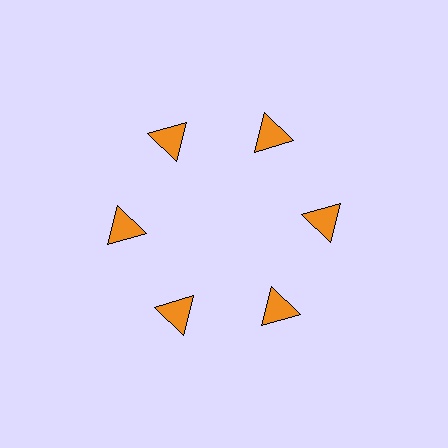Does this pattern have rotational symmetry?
Yes, this pattern has 6-fold rotational symmetry. It looks the same after rotating 60 degrees around the center.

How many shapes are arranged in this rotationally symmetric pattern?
There are 6 shapes, arranged in 6 groups of 1.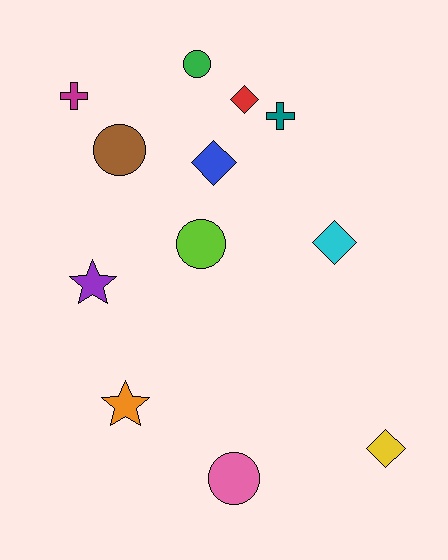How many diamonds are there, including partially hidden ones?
There are 4 diamonds.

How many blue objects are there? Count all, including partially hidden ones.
There is 1 blue object.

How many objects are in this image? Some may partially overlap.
There are 12 objects.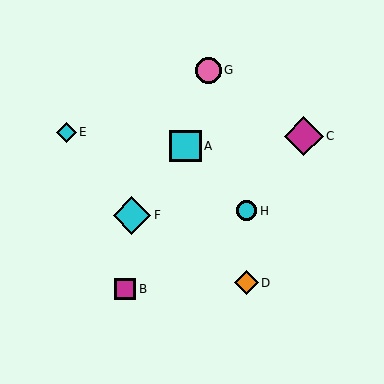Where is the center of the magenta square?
The center of the magenta square is at (125, 289).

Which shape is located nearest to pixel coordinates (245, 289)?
The orange diamond (labeled D) at (246, 283) is nearest to that location.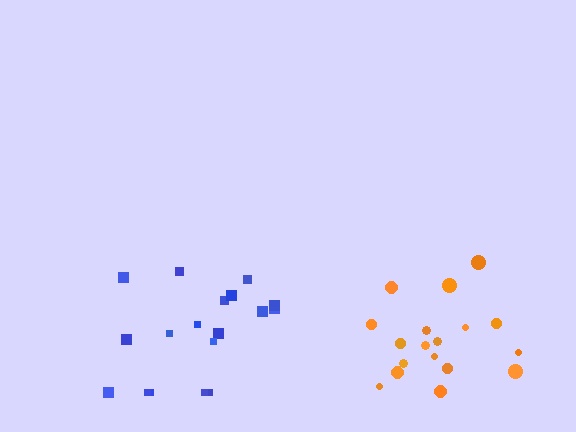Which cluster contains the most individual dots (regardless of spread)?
Blue (18).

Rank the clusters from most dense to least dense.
orange, blue.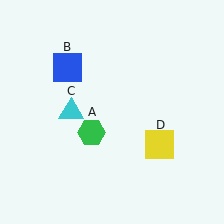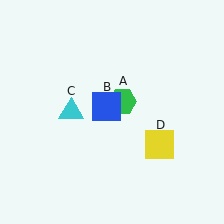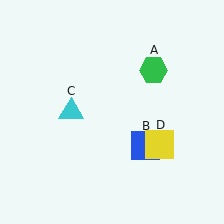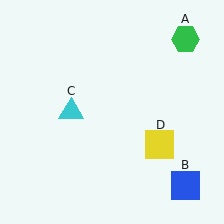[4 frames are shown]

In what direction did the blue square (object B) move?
The blue square (object B) moved down and to the right.